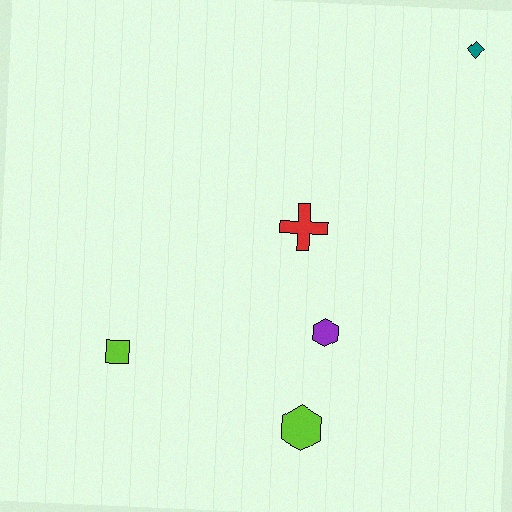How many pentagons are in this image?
There are no pentagons.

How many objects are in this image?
There are 5 objects.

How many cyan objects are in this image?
There are no cyan objects.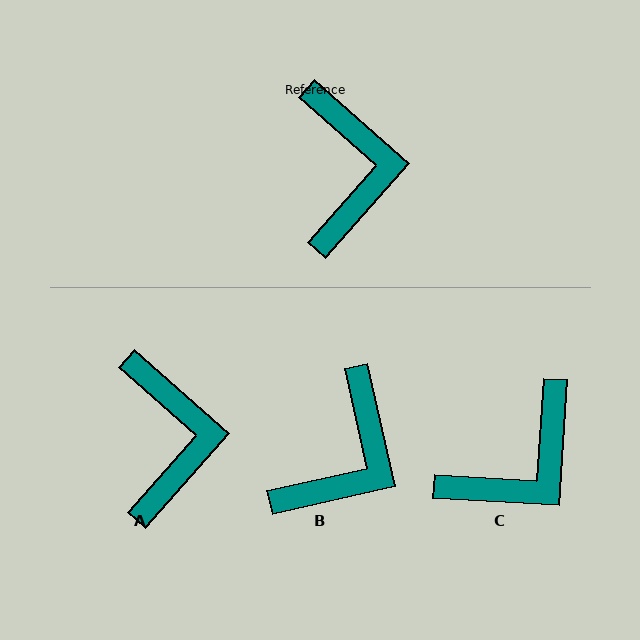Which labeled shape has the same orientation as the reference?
A.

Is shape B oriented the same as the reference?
No, it is off by about 36 degrees.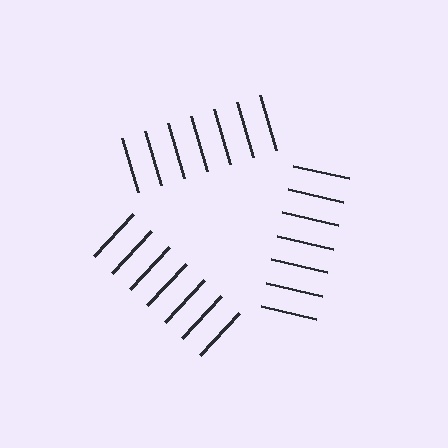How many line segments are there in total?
21 — 7 along each of the 3 edges.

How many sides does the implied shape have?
3 sides — the line-ends trace a triangle.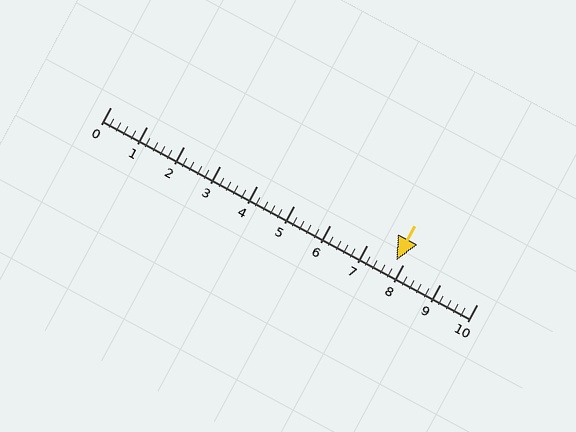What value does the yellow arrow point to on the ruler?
The yellow arrow points to approximately 7.8.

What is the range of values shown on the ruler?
The ruler shows values from 0 to 10.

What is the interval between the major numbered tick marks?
The major tick marks are spaced 1 units apart.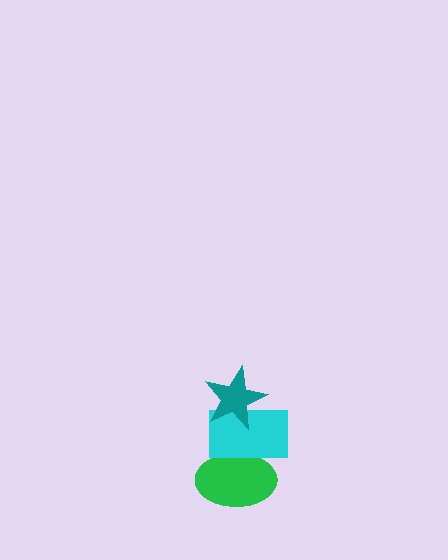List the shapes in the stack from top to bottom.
From top to bottom: the teal star, the cyan rectangle, the green ellipse.